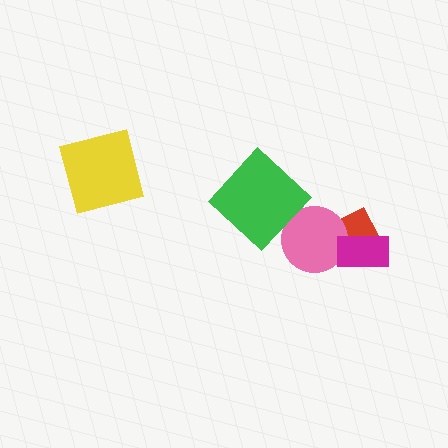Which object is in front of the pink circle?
The magenta rectangle is in front of the pink circle.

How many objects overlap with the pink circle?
2 objects overlap with the pink circle.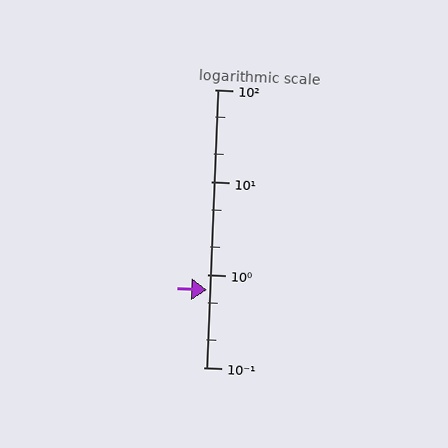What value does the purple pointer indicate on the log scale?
The pointer indicates approximately 0.69.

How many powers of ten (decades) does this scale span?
The scale spans 3 decades, from 0.1 to 100.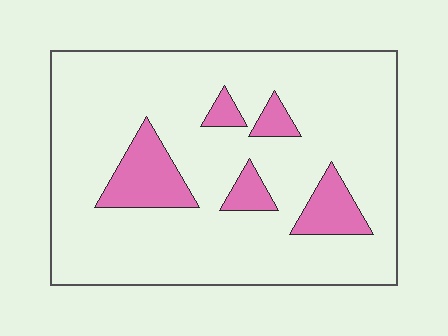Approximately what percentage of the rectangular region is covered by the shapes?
Approximately 15%.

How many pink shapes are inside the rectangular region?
5.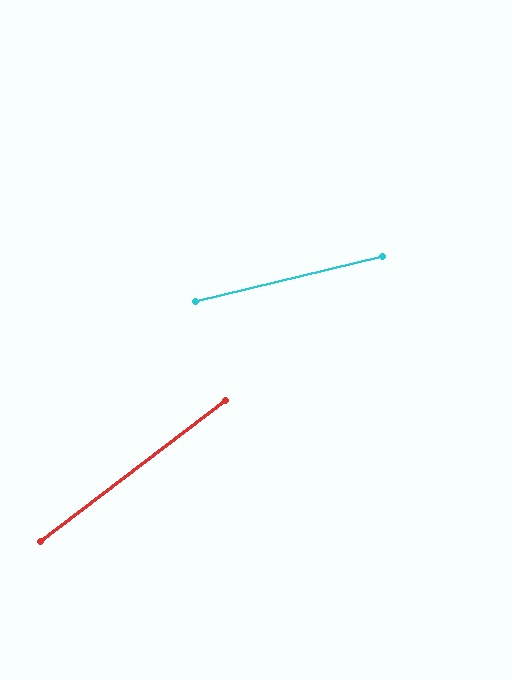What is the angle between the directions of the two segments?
Approximately 24 degrees.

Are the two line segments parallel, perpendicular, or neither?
Neither parallel nor perpendicular — they differ by about 24°.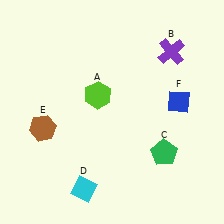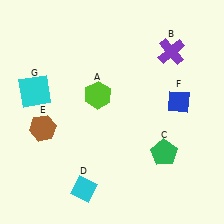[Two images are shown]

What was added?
A cyan square (G) was added in Image 2.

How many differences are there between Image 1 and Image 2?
There is 1 difference between the two images.